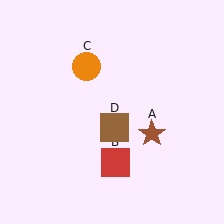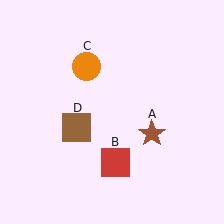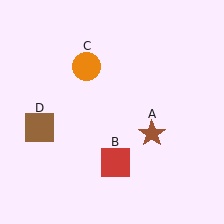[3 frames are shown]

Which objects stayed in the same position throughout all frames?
Brown star (object A) and red square (object B) and orange circle (object C) remained stationary.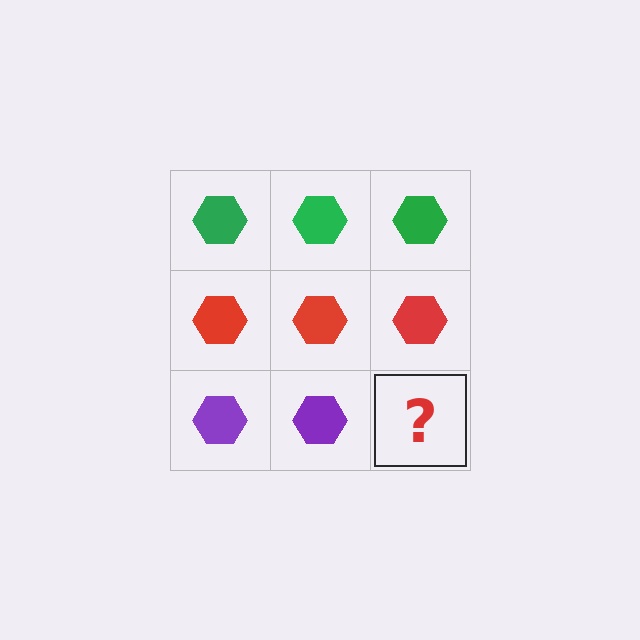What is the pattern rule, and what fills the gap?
The rule is that each row has a consistent color. The gap should be filled with a purple hexagon.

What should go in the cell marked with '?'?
The missing cell should contain a purple hexagon.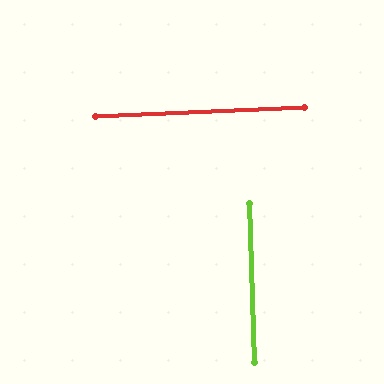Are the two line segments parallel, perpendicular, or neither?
Perpendicular — they meet at approximately 89°.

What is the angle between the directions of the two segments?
Approximately 89 degrees.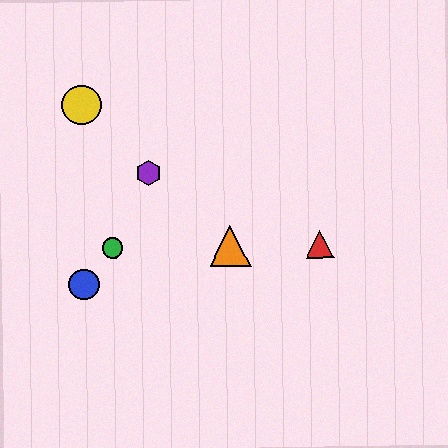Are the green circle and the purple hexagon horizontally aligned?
No, the green circle is at y≈247 and the purple hexagon is at y≈173.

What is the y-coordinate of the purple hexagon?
The purple hexagon is at y≈173.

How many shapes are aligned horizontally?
3 shapes (the red triangle, the green circle, the orange triangle) are aligned horizontally.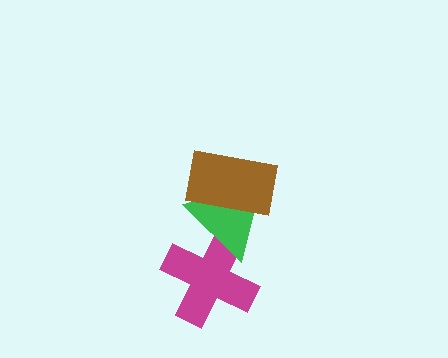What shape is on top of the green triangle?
The brown rectangle is on top of the green triangle.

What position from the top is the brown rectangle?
The brown rectangle is 1st from the top.